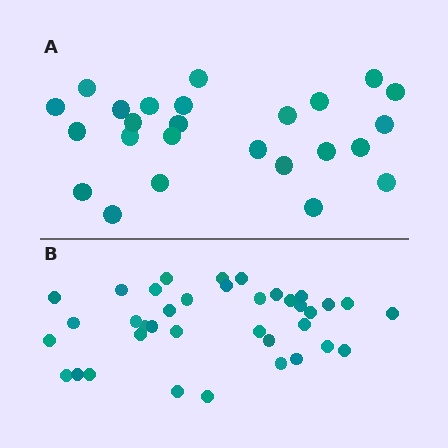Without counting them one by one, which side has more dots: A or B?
Region B (the bottom region) has more dots.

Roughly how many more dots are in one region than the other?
Region B has roughly 12 or so more dots than region A.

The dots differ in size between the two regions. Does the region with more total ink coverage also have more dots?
No. Region A has more total ink coverage because its dots are larger, but region B actually contains more individual dots. Total area can be misleading — the number of items is what matters here.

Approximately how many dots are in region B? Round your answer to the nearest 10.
About 40 dots. (The exact count is 37, which rounds to 40.)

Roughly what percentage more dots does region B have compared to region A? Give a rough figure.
About 50% more.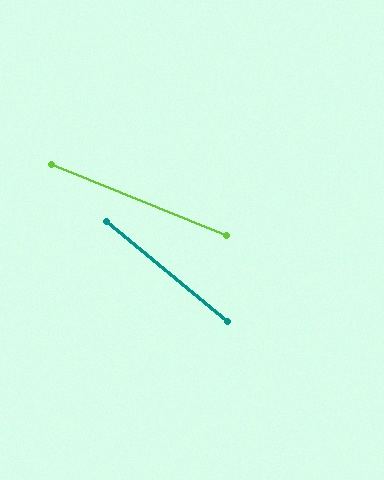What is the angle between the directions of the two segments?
Approximately 17 degrees.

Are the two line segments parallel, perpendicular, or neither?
Neither parallel nor perpendicular — they differ by about 17°.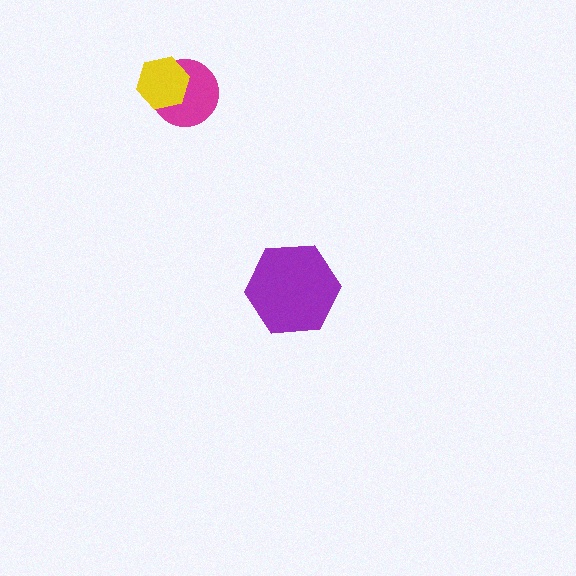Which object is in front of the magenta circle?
The yellow hexagon is in front of the magenta circle.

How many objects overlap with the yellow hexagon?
1 object overlaps with the yellow hexagon.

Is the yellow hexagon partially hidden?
No, no other shape covers it.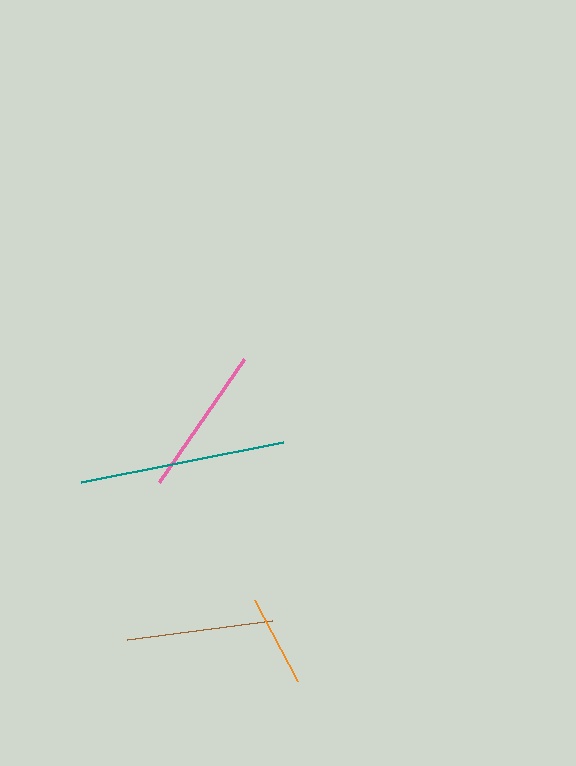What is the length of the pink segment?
The pink segment is approximately 150 pixels long.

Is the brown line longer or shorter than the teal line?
The teal line is longer than the brown line.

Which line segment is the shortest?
The orange line is the shortest at approximately 92 pixels.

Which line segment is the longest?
The teal line is the longest at approximately 206 pixels.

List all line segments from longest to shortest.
From longest to shortest: teal, pink, brown, orange.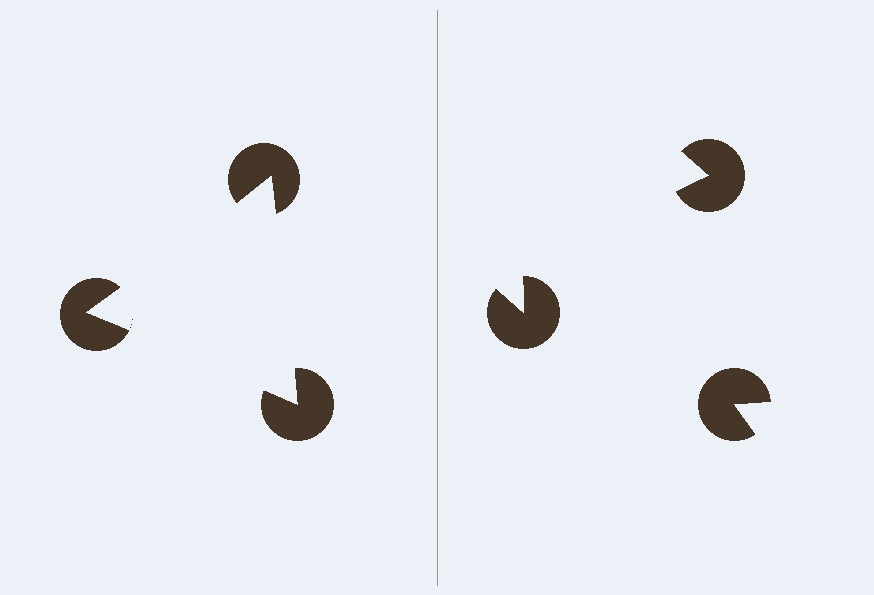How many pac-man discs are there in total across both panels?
6 — 3 on each side.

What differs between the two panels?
The pac-man discs are positioned identically on both sides; only the wedge orientations differ. On the left they align to a triangle; on the right they are misaligned.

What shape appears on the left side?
An illusory triangle.